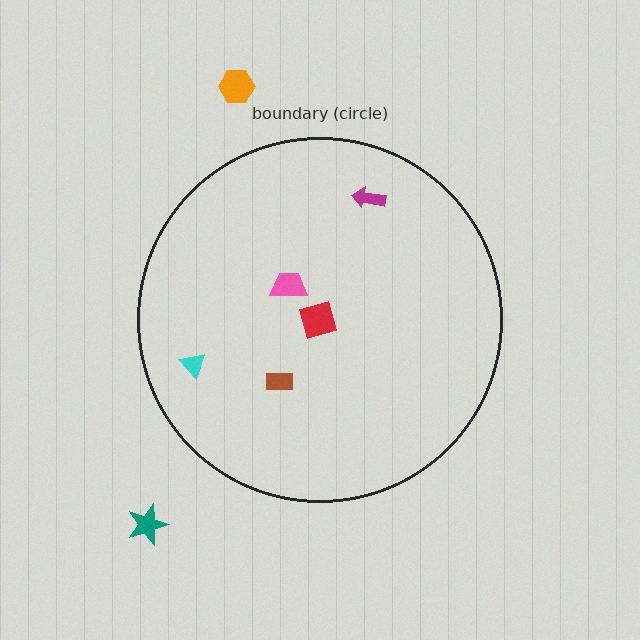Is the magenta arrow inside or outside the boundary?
Inside.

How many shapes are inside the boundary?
5 inside, 2 outside.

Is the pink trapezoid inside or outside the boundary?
Inside.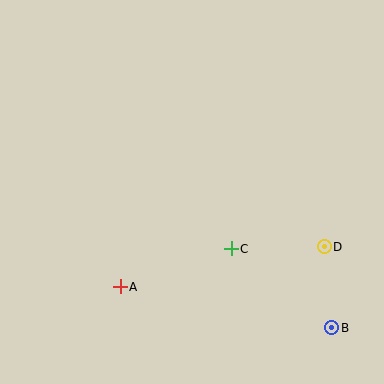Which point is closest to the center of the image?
Point C at (231, 249) is closest to the center.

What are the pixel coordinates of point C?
Point C is at (231, 249).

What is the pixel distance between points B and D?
The distance between B and D is 81 pixels.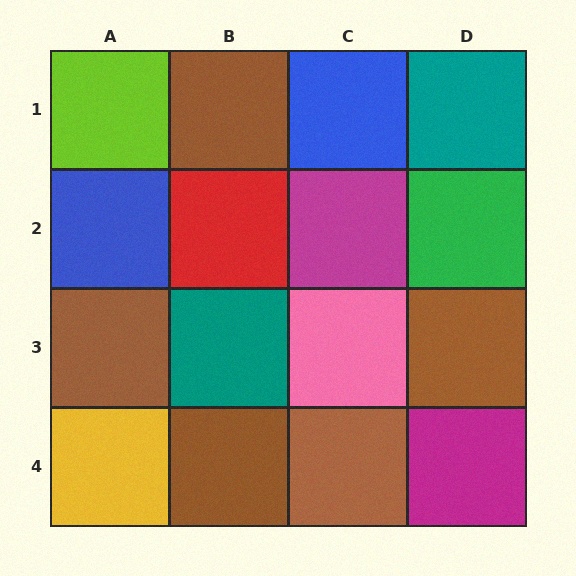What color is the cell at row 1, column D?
Teal.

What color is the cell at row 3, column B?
Teal.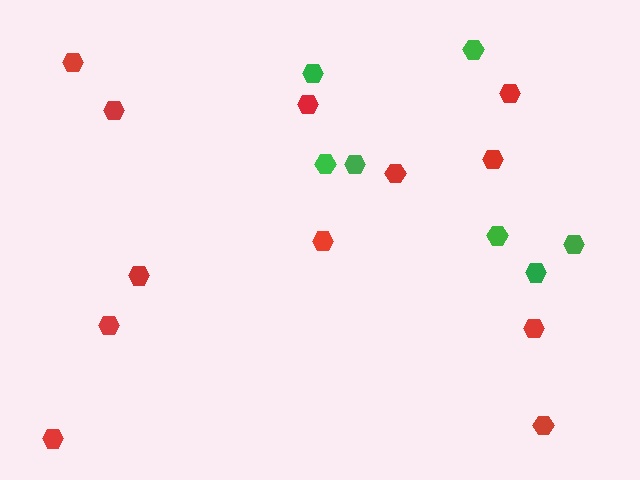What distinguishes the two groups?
There are 2 groups: one group of red hexagons (12) and one group of green hexagons (7).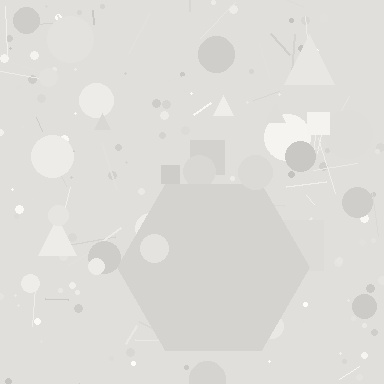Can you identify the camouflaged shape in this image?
The camouflaged shape is a hexagon.